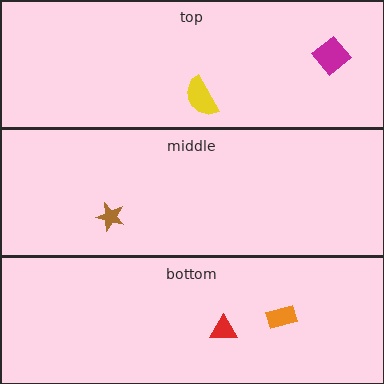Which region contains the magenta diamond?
The top region.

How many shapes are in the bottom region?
2.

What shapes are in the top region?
The magenta diamond, the yellow semicircle.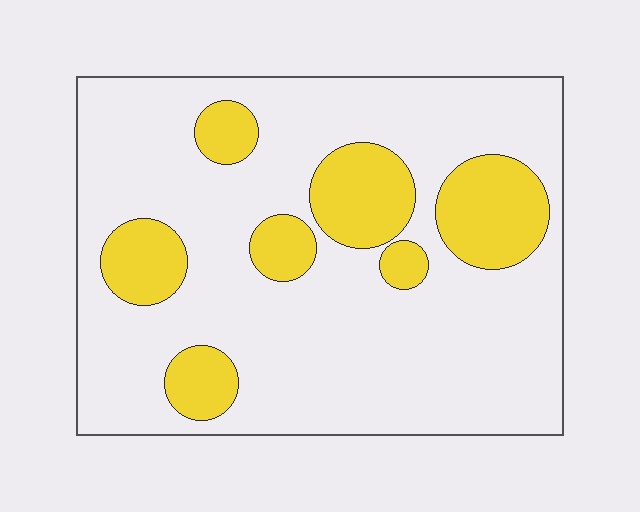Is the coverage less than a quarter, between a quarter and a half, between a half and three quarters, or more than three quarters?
Less than a quarter.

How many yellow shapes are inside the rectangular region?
7.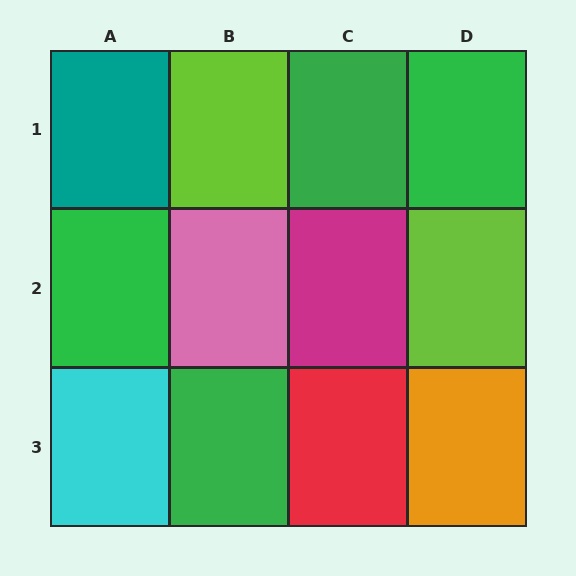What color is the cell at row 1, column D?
Green.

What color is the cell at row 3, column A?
Cyan.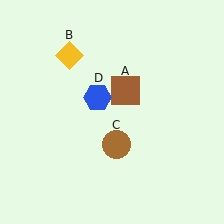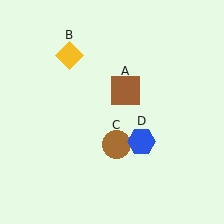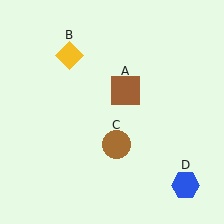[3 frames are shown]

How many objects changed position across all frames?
1 object changed position: blue hexagon (object D).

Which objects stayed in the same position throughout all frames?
Brown square (object A) and yellow diamond (object B) and brown circle (object C) remained stationary.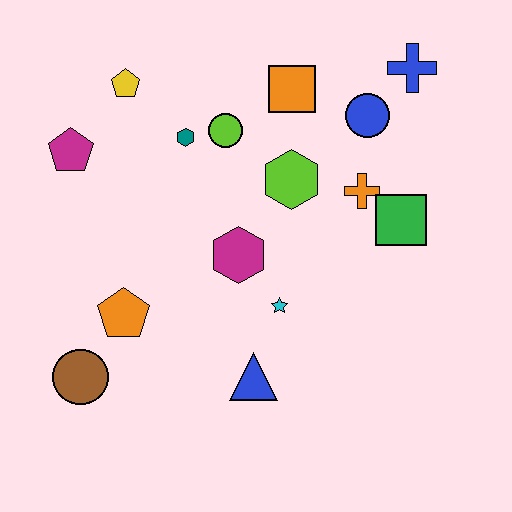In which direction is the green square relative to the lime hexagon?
The green square is to the right of the lime hexagon.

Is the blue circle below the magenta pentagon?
No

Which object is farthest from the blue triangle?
The blue cross is farthest from the blue triangle.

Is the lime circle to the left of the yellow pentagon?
No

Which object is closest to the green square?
The orange cross is closest to the green square.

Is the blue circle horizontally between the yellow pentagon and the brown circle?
No